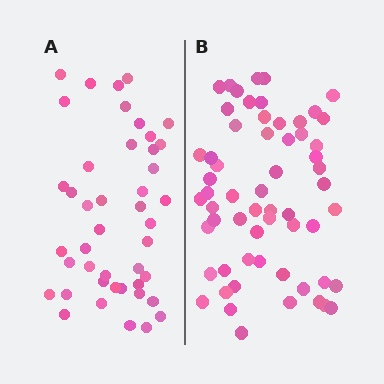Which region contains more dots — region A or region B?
Region B (the right region) has more dots.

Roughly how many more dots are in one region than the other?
Region B has approximately 15 more dots than region A.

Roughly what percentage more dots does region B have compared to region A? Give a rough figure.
About 35% more.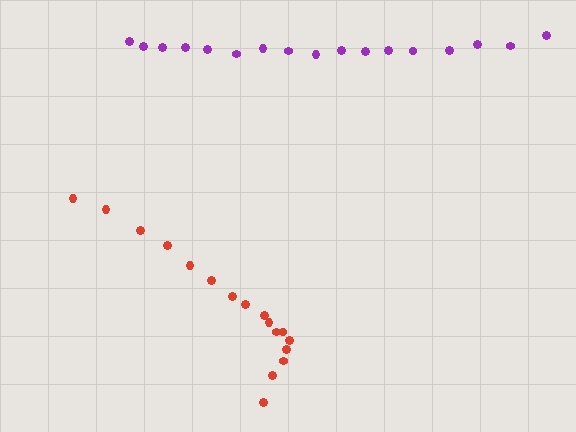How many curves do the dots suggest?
There are 2 distinct paths.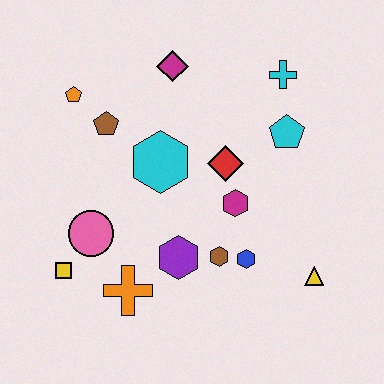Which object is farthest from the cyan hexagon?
The yellow triangle is farthest from the cyan hexagon.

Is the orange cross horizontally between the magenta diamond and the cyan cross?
No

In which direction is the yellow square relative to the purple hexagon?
The yellow square is to the left of the purple hexagon.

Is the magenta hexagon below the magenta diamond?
Yes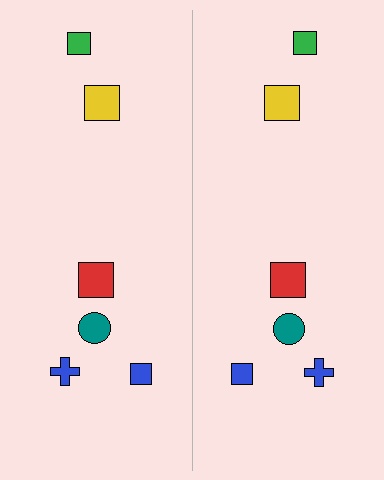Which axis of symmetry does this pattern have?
The pattern has a vertical axis of symmetry running through the center of the image.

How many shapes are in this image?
There are 12 shapes in this image.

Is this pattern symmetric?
Yes, this pattern has bilateral (reflection) symmetry.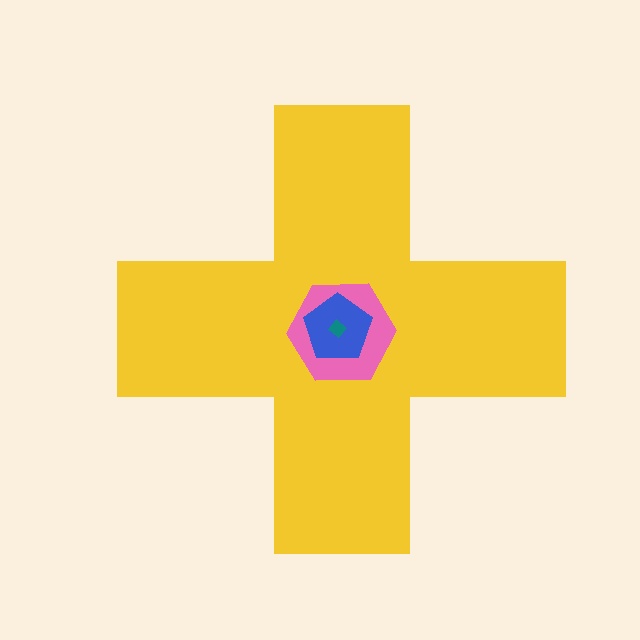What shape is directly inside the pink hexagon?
The blue pentagon.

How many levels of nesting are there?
4.